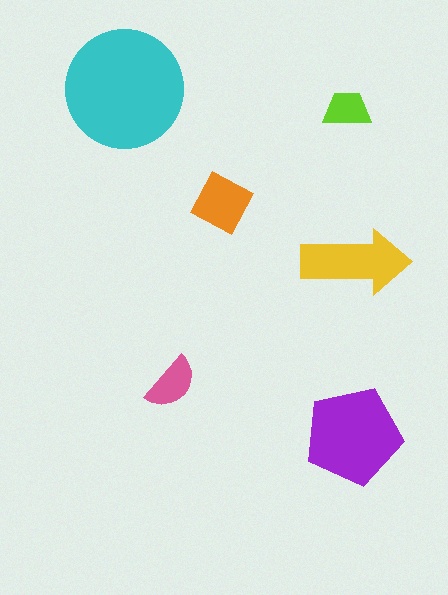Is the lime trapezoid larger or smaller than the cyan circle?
Smaller.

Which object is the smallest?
The lime trapezoid.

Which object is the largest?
The cyan circle.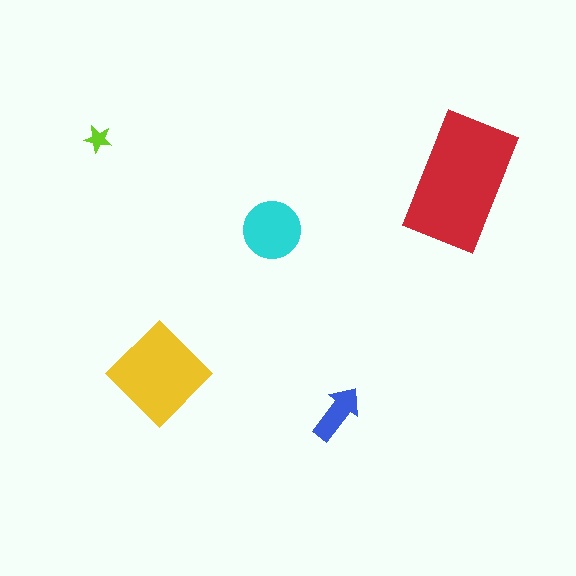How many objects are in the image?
There are 5 objects in the image.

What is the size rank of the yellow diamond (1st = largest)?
2nd.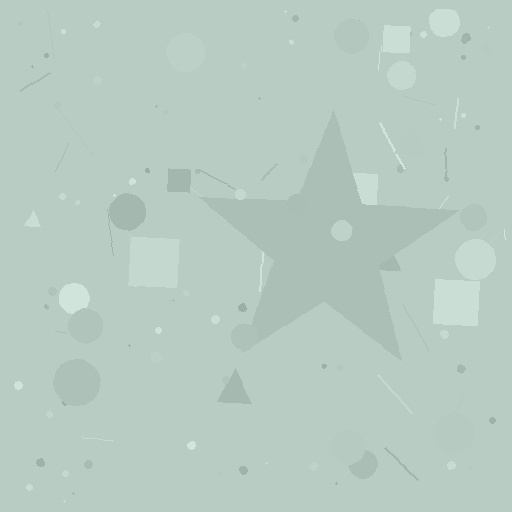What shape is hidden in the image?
A star is hidden in the image.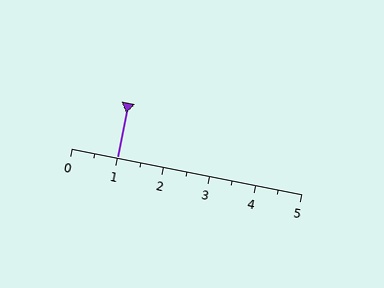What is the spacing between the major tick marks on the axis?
The major ticks are spaced 1 apart.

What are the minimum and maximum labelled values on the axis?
The axis runs from 0 to 5.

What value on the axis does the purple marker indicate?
The marker indicates approximately 1.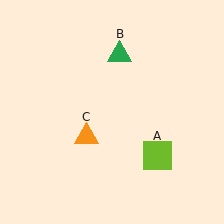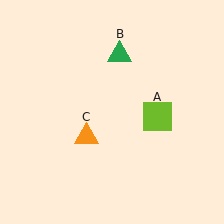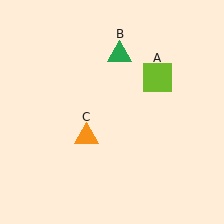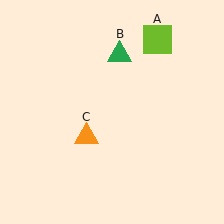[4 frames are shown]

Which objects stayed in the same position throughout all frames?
Green triangle (object B) and orange triangle (object C) remained stationary.